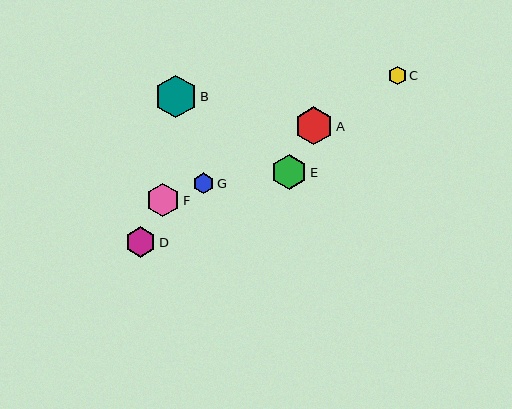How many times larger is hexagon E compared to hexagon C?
Hexagon E is approximately 1.9 times the size of hexagon C.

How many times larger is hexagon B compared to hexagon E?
Hexagon B is approximately 1.2 times the size of hexagon E.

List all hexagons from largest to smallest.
From largest to smallest: B, A, E, F, D, G, C.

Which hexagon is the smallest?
Hexagon C is the smallest with a size of approximately 19 pixels.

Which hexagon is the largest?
Hexagon B is the largest with a size of approximately 43 pixels.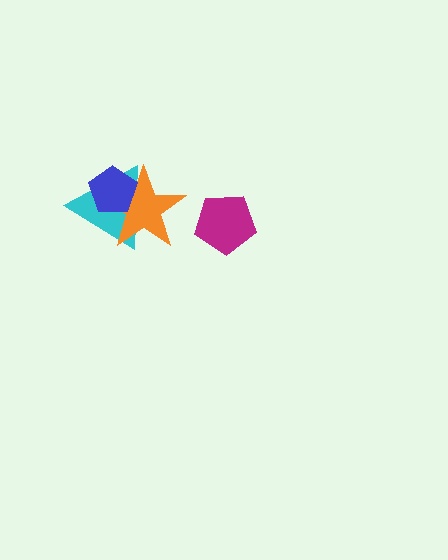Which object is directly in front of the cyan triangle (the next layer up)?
The orange star is directly in front of the cyan triangle.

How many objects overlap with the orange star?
2 objects overlap with the orange star.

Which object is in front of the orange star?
The blue pentagon is in front of the orange star.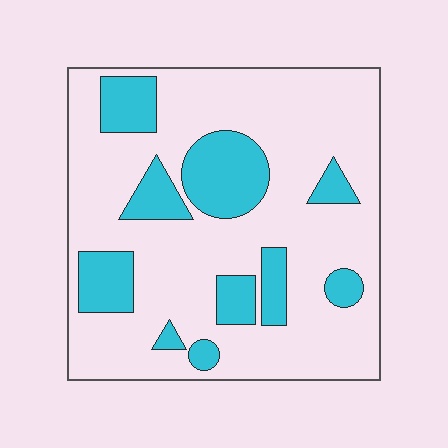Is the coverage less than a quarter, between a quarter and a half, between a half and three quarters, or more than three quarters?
Less than a quarter.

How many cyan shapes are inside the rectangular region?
10.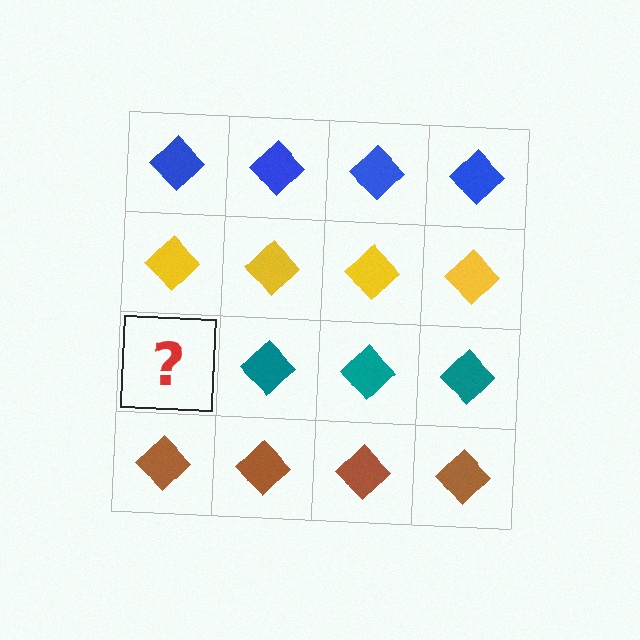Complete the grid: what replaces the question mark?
The question mark should be replaced with a teal diamond.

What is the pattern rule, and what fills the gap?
The rule is that each row has a consistent color. The gap should be filled with a teal diamond.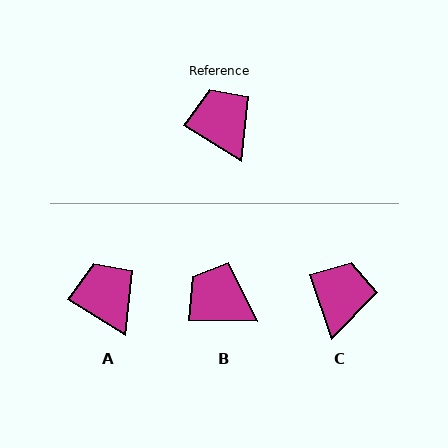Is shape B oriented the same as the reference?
No, it is off by about 32 degrees.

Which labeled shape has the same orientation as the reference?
A.